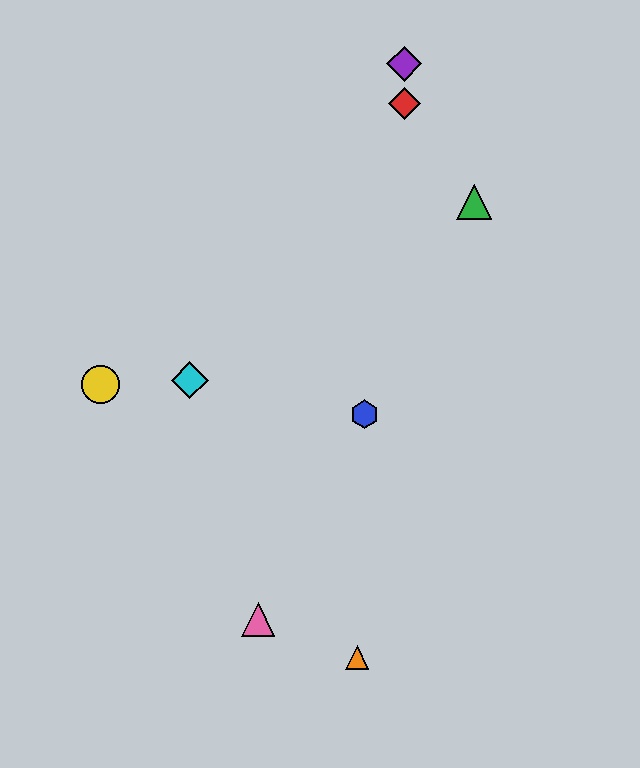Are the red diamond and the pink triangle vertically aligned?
No, the red diamond is at x≈404 and the pink triangle is at x≈258.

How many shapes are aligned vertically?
2 shapes (the red diamond, the purple diamond) are aligned vertically.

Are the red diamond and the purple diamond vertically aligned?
Yes, both are at x≈404.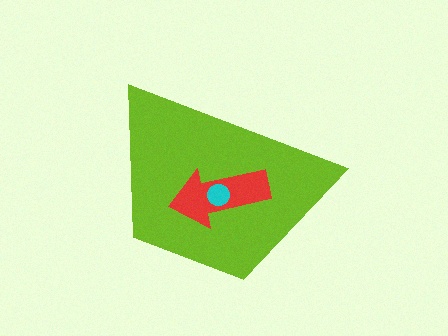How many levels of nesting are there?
3.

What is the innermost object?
The cyan circle.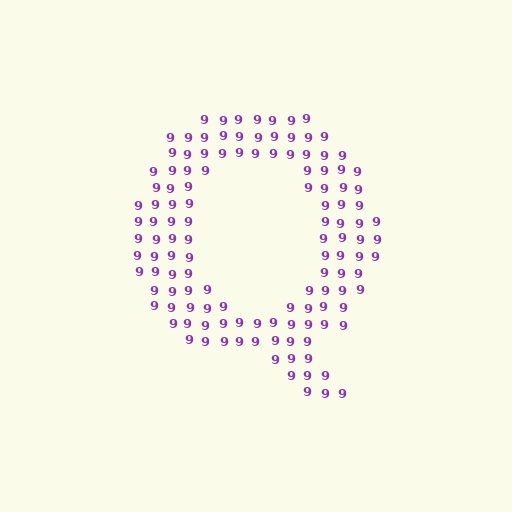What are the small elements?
The small elements are digit 9's.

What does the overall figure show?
The overall figure shows the letter Q.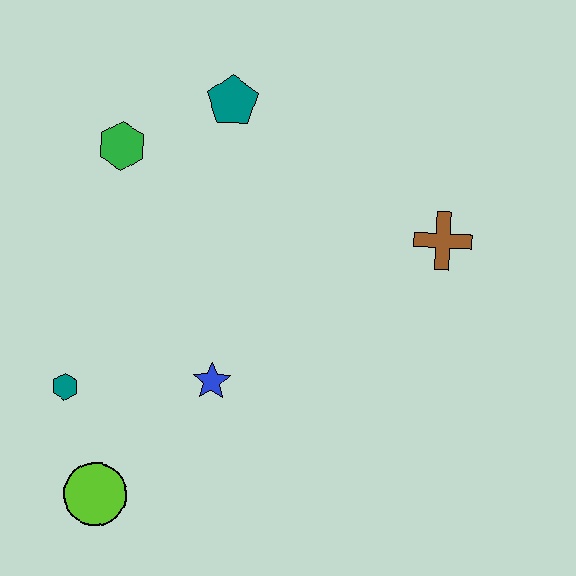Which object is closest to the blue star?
The teal hexagon is closest to the blue star.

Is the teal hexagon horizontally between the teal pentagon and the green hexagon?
No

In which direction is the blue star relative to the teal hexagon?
The blue star is to the right of the teal hexagon.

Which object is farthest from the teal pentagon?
The lime circle is farthest from the teal pentagon.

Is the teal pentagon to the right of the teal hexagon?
Yes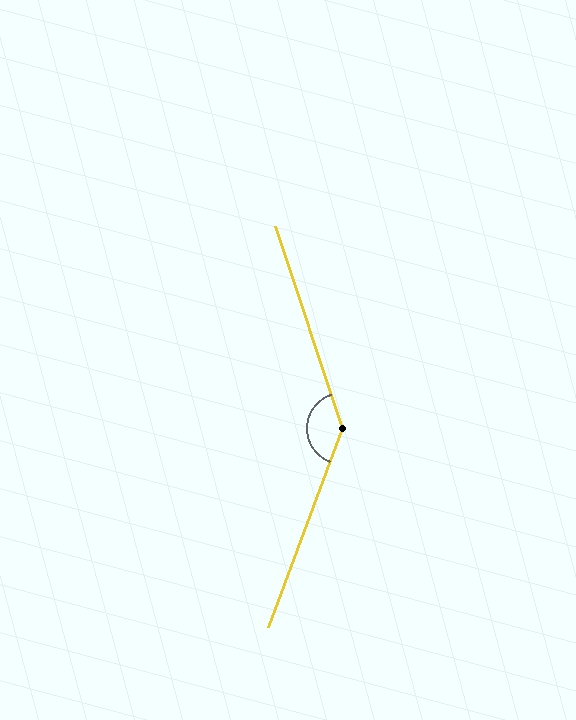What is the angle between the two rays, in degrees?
Approximately 142 degrees.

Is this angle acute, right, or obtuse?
It is obtuse.